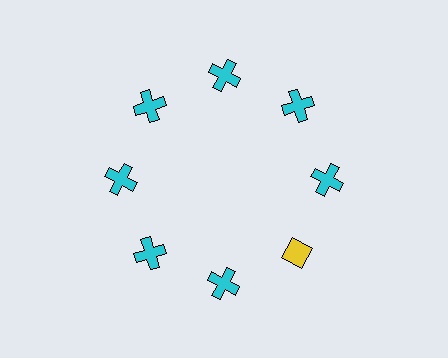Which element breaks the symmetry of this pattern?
The yellow diamond at roughly the 4 o'clock position breaks the symmetry. All other shapes are cyan crosses.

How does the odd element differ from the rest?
It differs in both color (yellow instead of cyan) and shape (diamond instead of cross).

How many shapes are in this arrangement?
There are 8 shapes arranged in a ring pattern.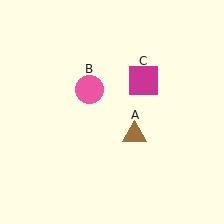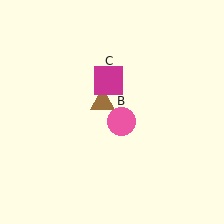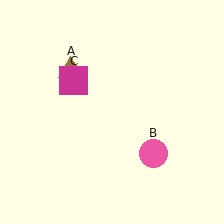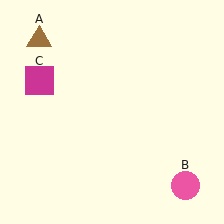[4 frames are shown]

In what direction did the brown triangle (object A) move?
The brown triangle (object A) moved up and to the left.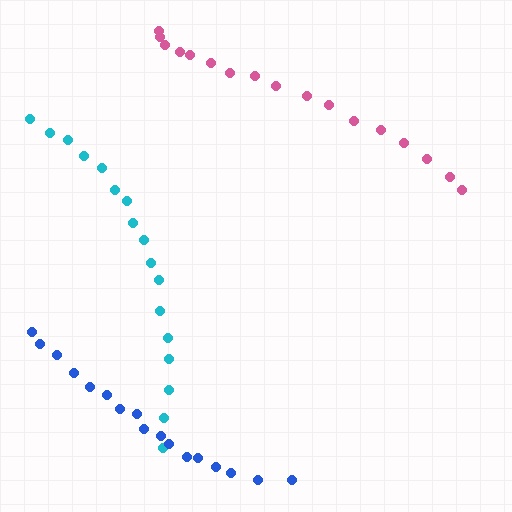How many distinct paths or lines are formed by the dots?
There are 3 distinct paths.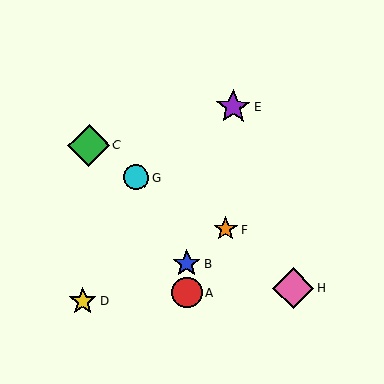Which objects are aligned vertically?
Objects A, B are aligned vertically.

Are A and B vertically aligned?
Yes, both are at x≈187.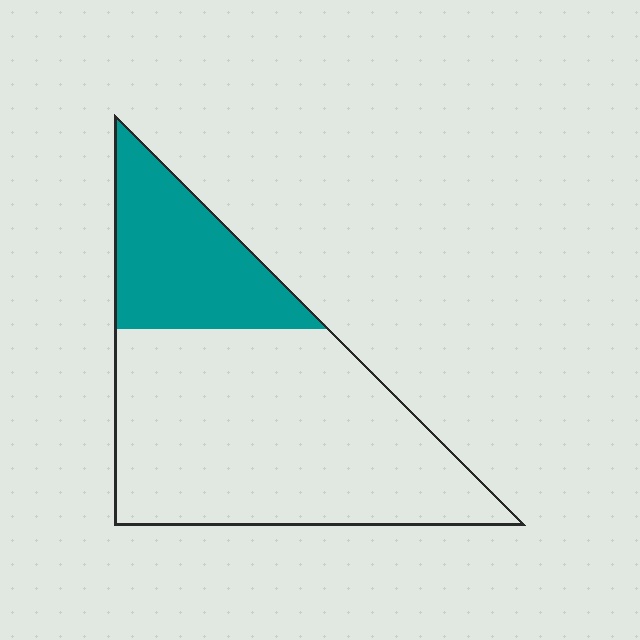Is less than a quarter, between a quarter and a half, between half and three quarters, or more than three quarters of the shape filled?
Between a quarter and a half.